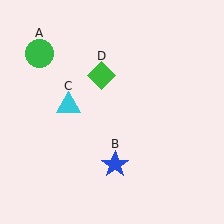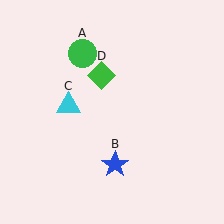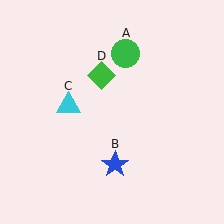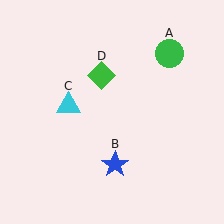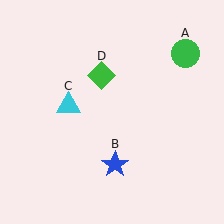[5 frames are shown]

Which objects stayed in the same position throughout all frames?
Blue star (object B) and cyan triangle (object C) and green diamond (object D) remained stationary.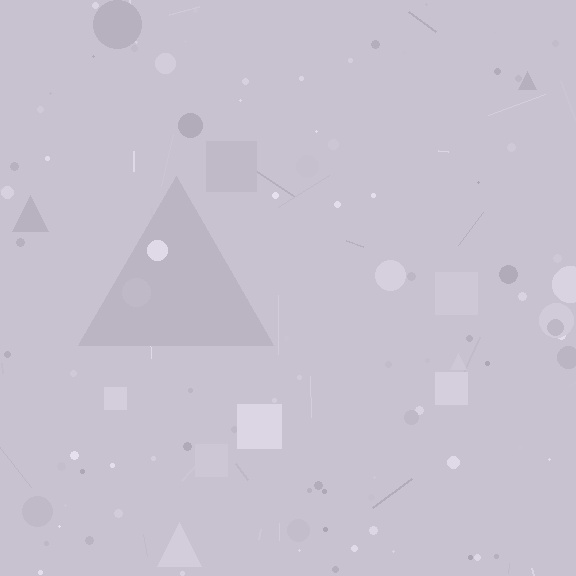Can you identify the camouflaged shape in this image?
The camouflaged shape is a triangle.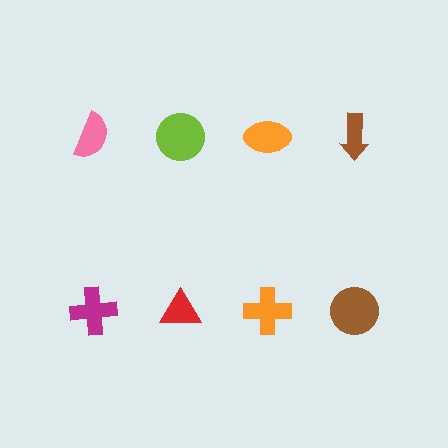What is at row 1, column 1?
A pink semicircle.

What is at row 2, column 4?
A brown circle.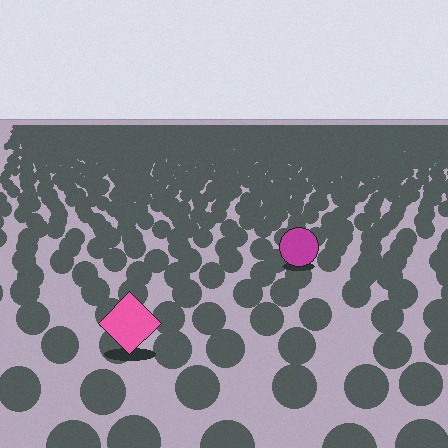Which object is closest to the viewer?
The pink diamond is closest. The texture marks near it are larger and more spread out.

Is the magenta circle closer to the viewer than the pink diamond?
No. The pink diamond is closer — you can tell from the texture gradient: the ground texture is coarser near it.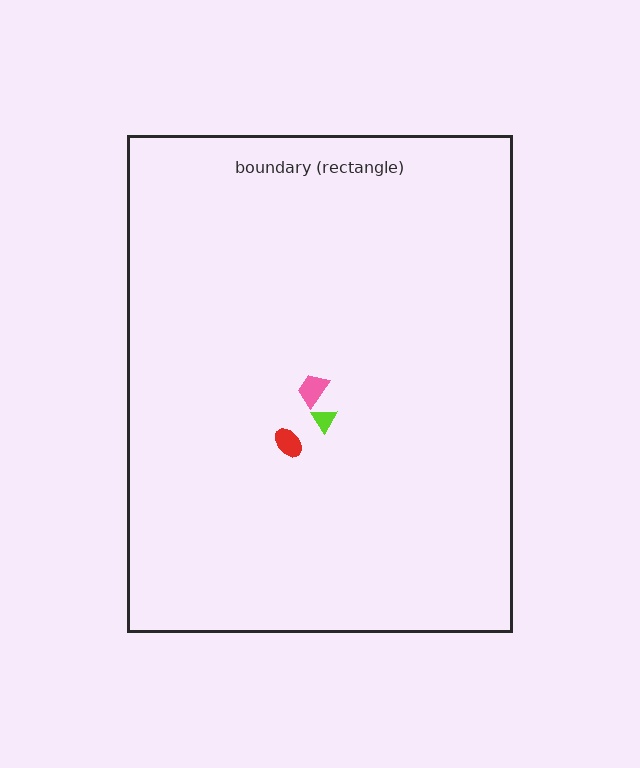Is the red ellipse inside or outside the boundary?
Inside.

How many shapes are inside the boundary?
3 inside, 0 outside.